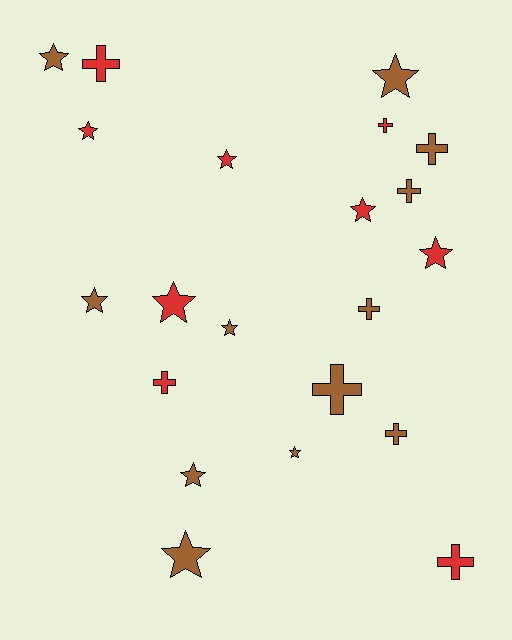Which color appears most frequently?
Brown, with 12 objects.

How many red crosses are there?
There are 4 red crosses.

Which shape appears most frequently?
Star, with 12 objects.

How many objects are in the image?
There are 21 objects.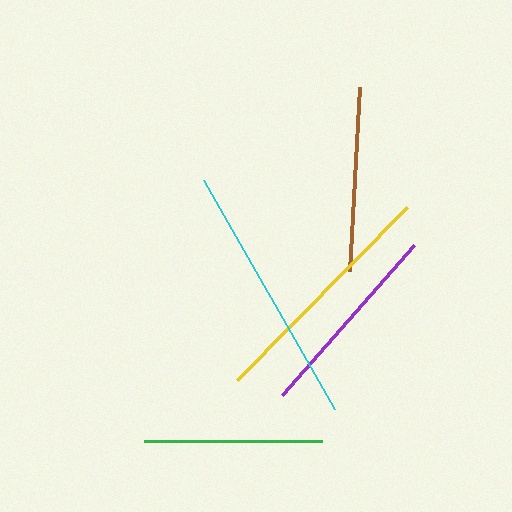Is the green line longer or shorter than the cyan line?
The cyan line is longer than the green line.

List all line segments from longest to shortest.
From longest to shortest: cyan, yellow, purple, brown, green.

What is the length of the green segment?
The green segment is approximately 177 pixels long.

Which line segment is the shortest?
The green line is the shortest at approximately 177 pixels.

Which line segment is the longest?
The cyan line is the longest at approximately 264 pixels.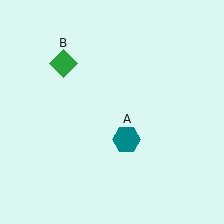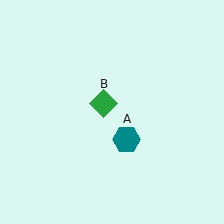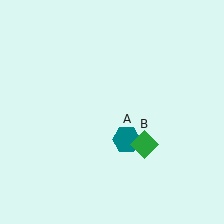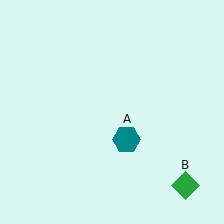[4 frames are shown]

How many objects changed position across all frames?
1 object changed position: green diamond (object B).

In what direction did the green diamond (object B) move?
The green diamond (object B) moved down and to the right.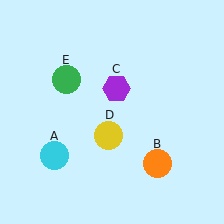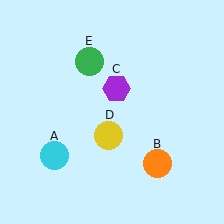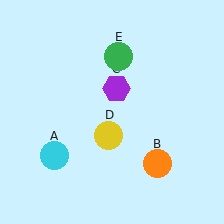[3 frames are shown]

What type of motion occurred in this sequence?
The green circle (object E) rotated clockwise around the center of the scene.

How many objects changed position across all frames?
1 object changed position: green circle (object E).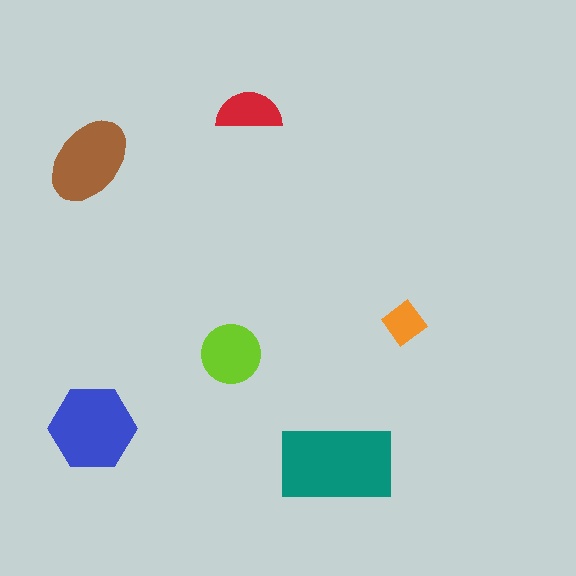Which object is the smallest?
The orange diamond.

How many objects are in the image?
There are 6 objects in the image.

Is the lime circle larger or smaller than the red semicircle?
Larger.